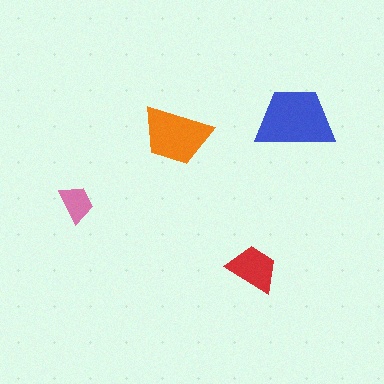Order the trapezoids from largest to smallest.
the blue one, the orange one, the red one, the pink one.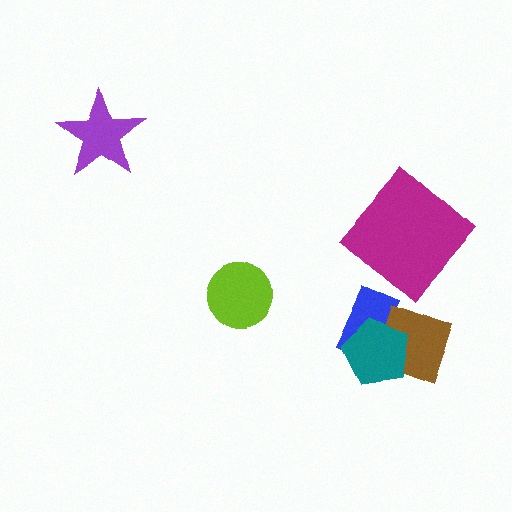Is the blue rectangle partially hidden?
Yes, it is partially covered by another shape.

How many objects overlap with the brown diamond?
2 objects overlap with the brown diamond.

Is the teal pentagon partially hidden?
No, no other shape covers it.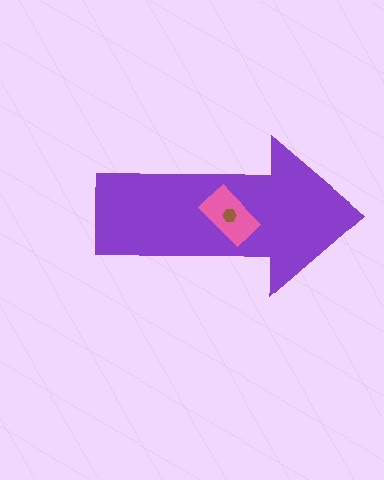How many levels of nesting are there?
3.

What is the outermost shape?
The purple arrow.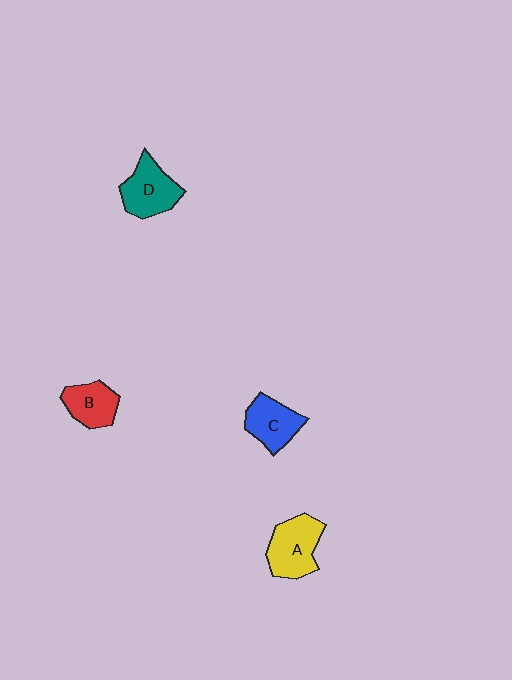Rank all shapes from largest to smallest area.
From largest to smallest: A (yellow), D (teal), C (blue), B (red).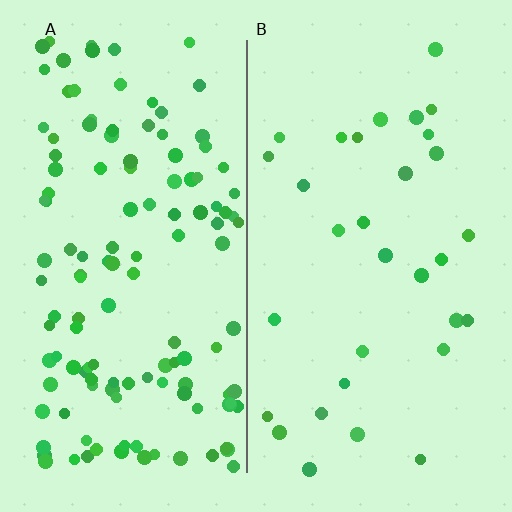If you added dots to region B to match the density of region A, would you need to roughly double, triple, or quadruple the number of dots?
Approximately quadruple.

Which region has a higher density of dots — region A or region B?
A (the left).